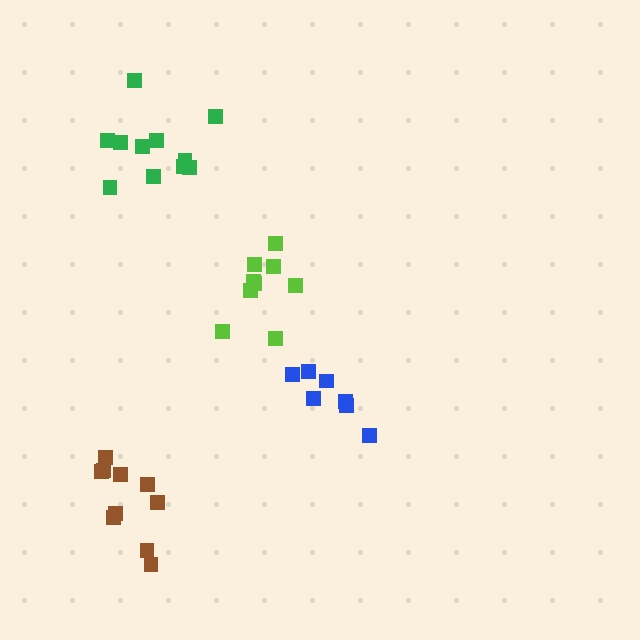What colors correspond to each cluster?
The clusters are colored: brown, blue, lime, green.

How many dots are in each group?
Group 1: 10 dots, Group 2: 7 dots, Group 3: 9 dots, Group 4: 11 dots (37 total).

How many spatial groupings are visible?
There are 4 spatial groupings.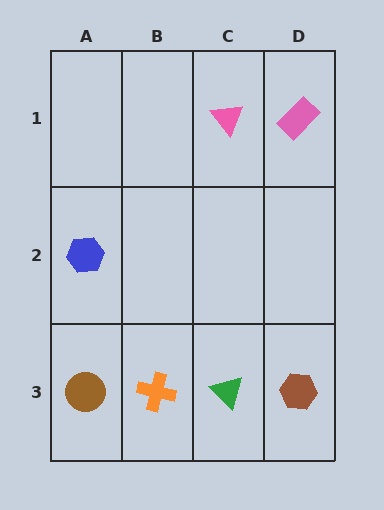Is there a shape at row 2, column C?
No, that cell is empty.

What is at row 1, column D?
A pink rectangle.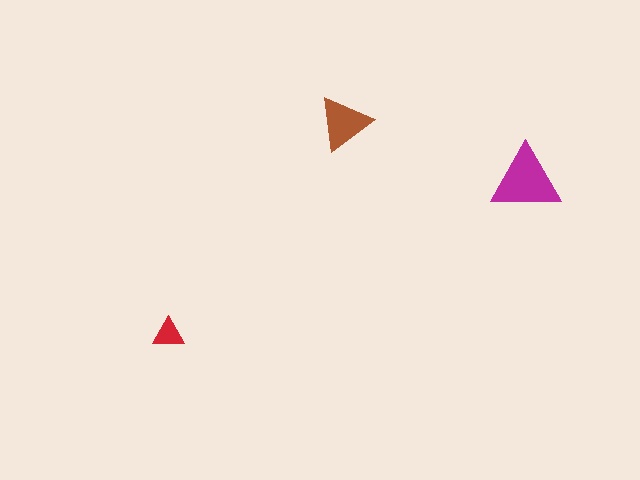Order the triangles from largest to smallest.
the magenta one, the brown one, the red one.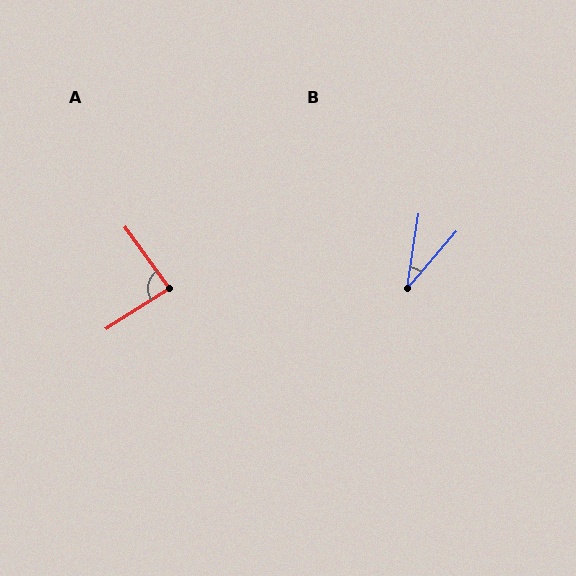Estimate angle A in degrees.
Approximately 87 degrees.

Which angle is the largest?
A, at approximately 87 degrees.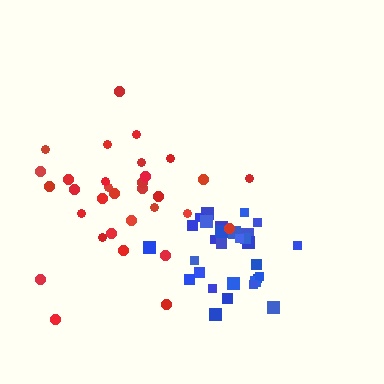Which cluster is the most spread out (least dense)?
Red.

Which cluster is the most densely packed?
Blue.